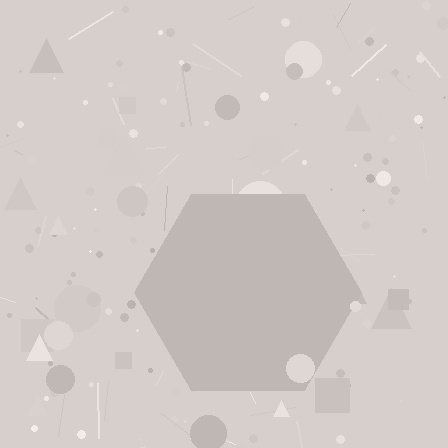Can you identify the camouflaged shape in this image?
The camouflaged shape is a hexagon.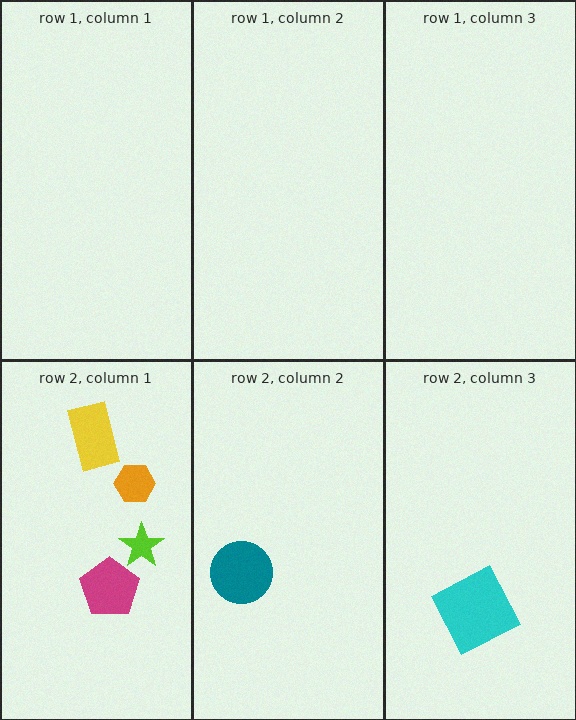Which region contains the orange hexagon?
The row 2, column 1 region.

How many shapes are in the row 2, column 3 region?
1.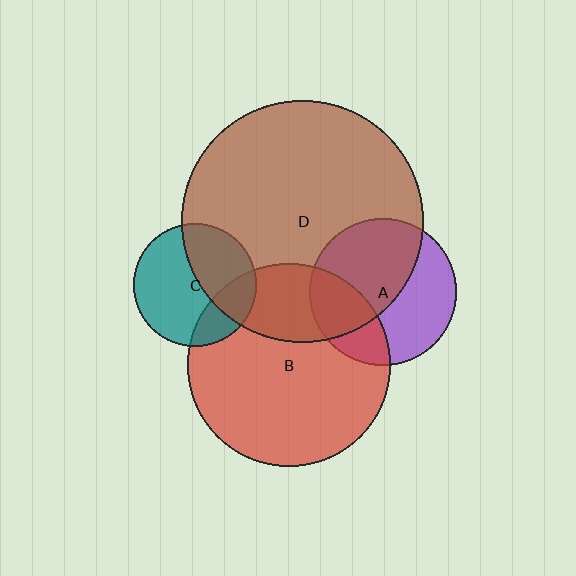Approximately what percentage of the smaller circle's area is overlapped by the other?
Approximately 30%.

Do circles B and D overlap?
Yes.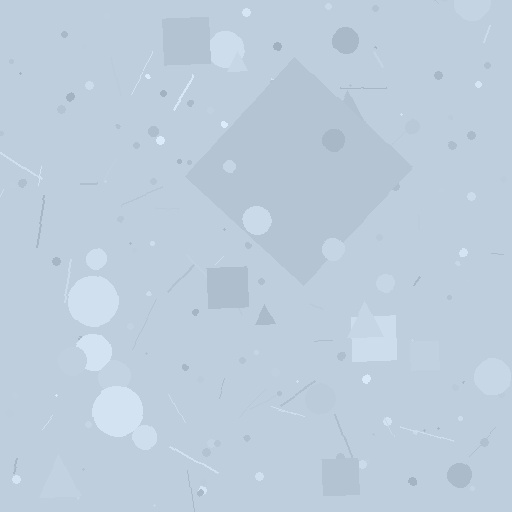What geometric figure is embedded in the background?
A diamond is embedded in the background.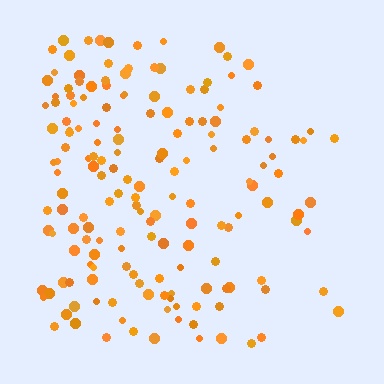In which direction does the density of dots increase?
From right to left, with the left side densest.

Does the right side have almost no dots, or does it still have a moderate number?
Still a moderate number, just noticeably fewer than the left.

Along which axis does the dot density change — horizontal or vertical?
Horizontal.